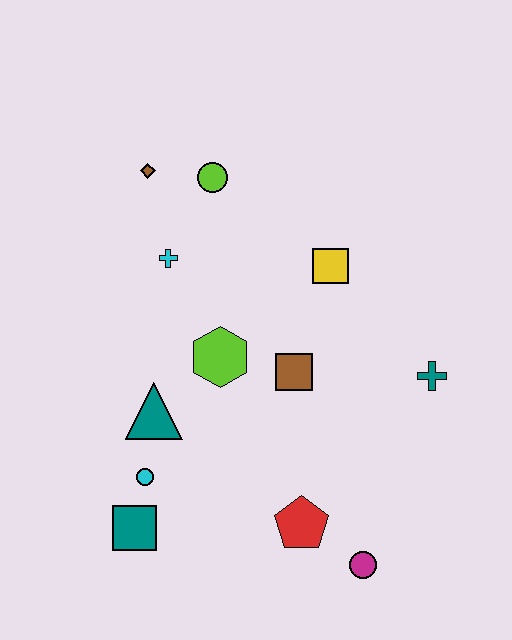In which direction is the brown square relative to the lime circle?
The brown square is below the lime circle.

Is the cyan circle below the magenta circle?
No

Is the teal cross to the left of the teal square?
No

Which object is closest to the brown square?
The lime hexagon is closest to the brown square.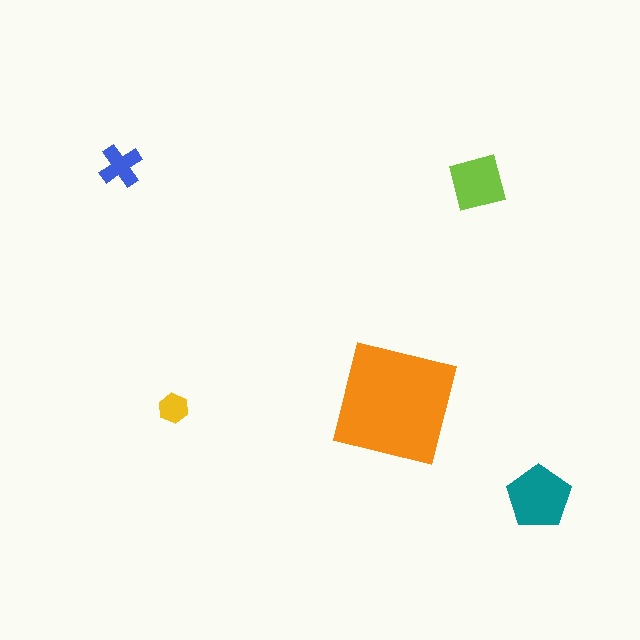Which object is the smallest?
The yellow hexagon.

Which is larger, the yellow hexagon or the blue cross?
The blue cross.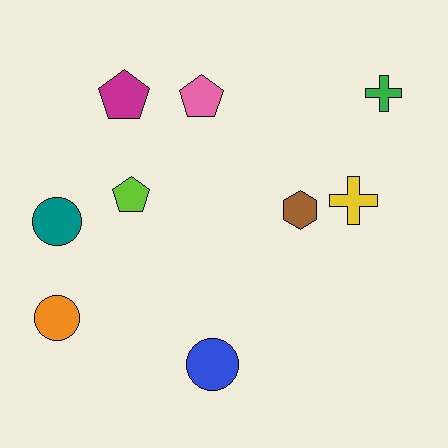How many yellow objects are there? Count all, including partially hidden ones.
There is 1 yellow object.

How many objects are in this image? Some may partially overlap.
There are 9 objects.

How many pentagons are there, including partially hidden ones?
There are 3 pentagons.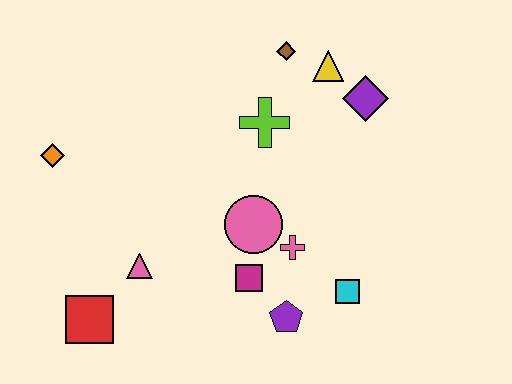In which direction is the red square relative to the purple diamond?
The red square is to the left of the purple diamond.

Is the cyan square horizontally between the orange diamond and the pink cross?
No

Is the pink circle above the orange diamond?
No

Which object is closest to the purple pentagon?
The magenta square is closest to the purple pentagon.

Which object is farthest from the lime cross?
The red square is farthest from the lime cross.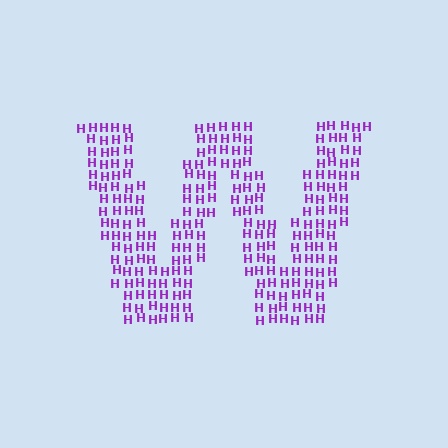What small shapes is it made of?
It is made of small letter H's.